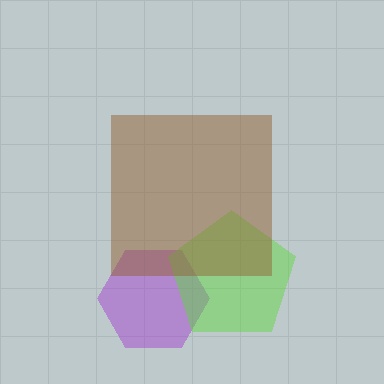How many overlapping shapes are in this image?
There are 3 overlapping shapes in the image.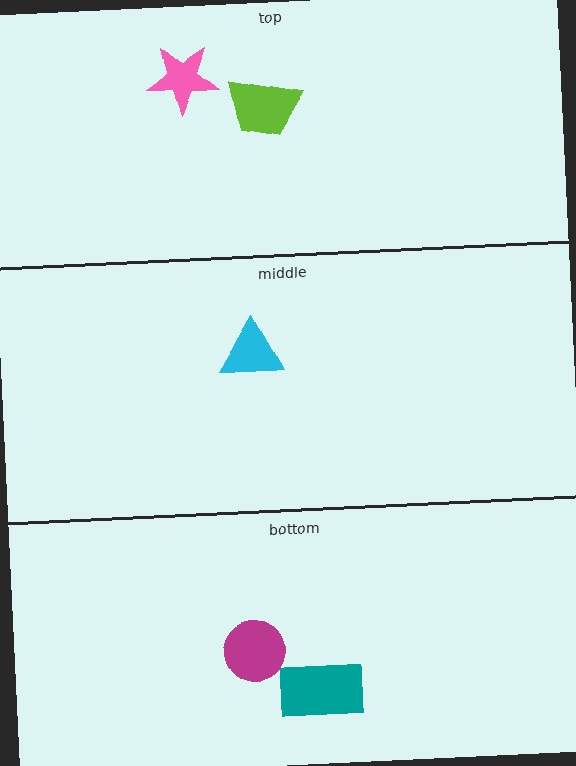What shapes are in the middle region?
The cyan triangle.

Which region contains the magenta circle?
The bottom region.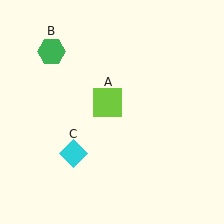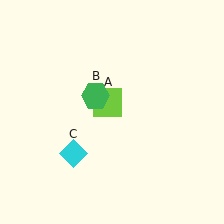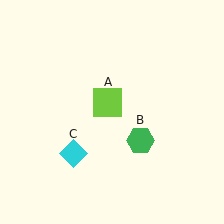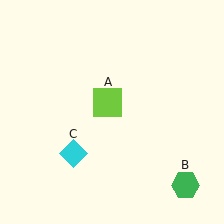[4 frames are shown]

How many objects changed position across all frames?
1 object changed position: green hexagon (object B).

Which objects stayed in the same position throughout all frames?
Lime square (object A) and cyan diamond (object C) remained stationary.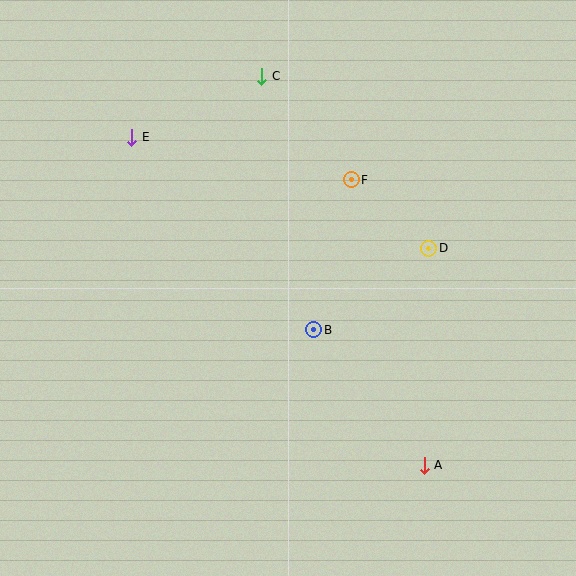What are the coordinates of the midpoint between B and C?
The midpoint between B and C is at (288, 203).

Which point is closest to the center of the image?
Point B at (314, 330) is closest to the center.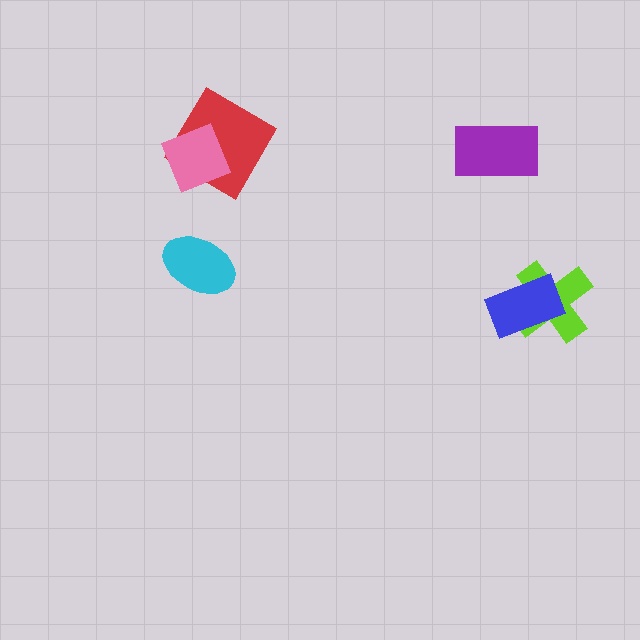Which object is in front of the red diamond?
The pink diamond is in front of the red diamond.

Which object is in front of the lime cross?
The blue rectangle is in front of the lime cross.